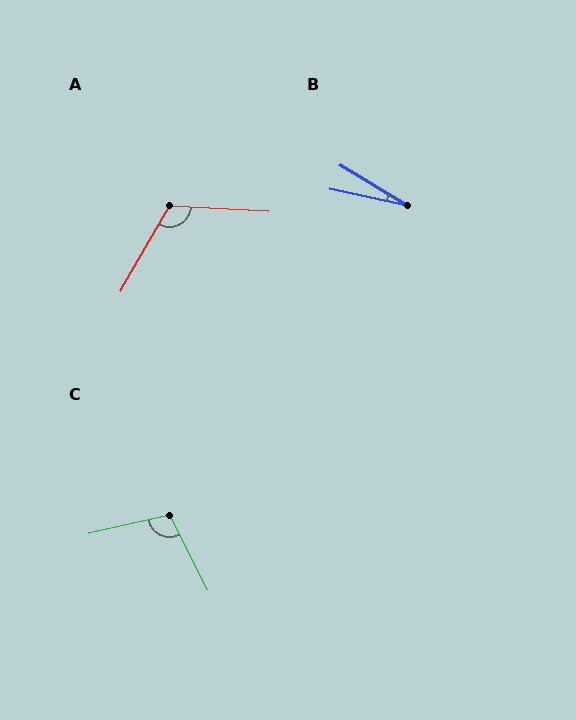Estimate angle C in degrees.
Approximately 104 degrees.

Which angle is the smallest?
B, at approximately 19 degrees.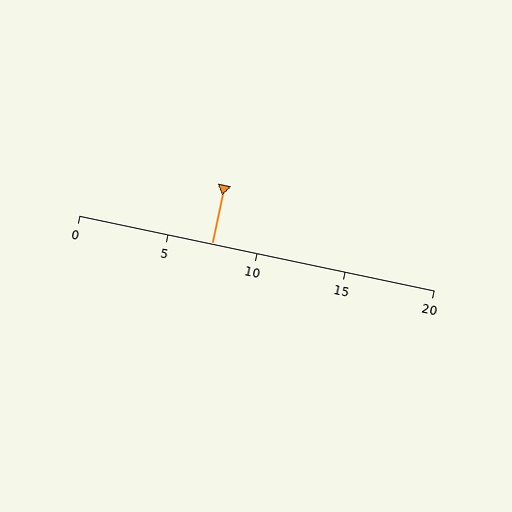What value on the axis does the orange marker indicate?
The marker indicates approximately 7.5.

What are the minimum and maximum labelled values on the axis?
The axis runs from 0 to 20.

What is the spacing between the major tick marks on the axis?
The major ticks are spaced 5 apart.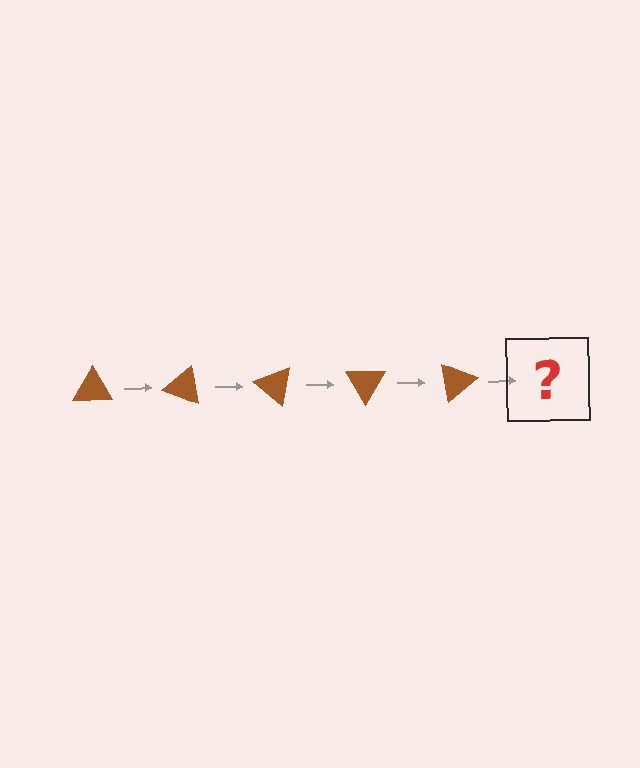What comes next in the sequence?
The next element should be a brown triangle rotated 100 degrees.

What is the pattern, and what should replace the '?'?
The pattern is that the triangle rotates 20 degrees each step. The '?' should be a brown triangle rotated 100 degrees.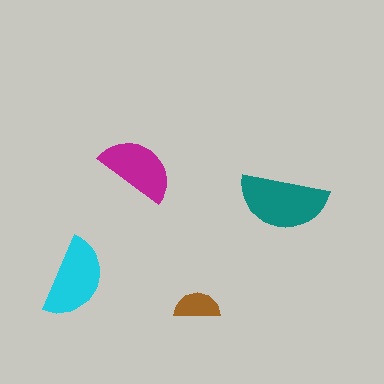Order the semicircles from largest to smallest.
the teal one, the cyan one, the magenta one, the brown one.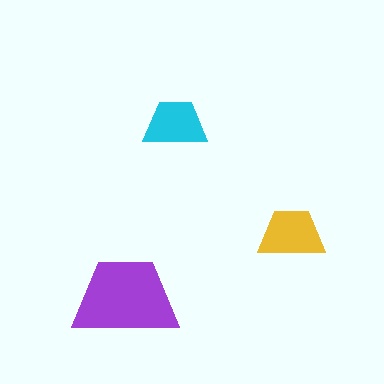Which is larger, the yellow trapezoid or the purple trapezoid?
The purple one.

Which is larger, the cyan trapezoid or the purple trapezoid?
The purple one.